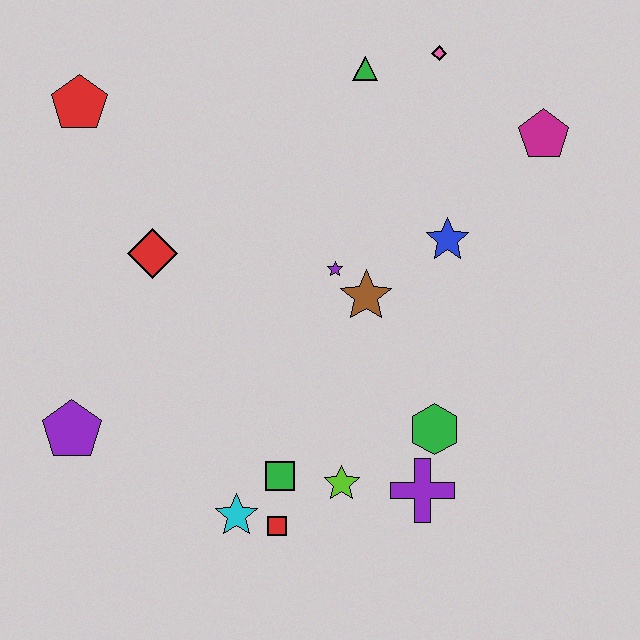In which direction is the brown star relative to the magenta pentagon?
The brown star is to the left of the magenta pentagon.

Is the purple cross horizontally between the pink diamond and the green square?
Yes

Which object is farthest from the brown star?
The red pentagon is farthest from the brown star.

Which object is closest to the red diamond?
The red pentagon is closest to the red diamond.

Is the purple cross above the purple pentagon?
No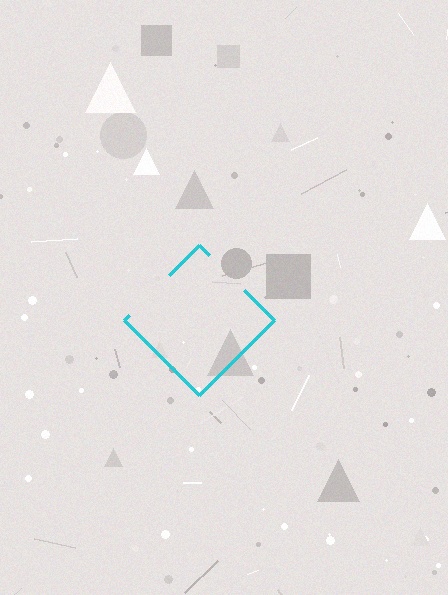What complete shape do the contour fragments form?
The contour fragments form a diamond.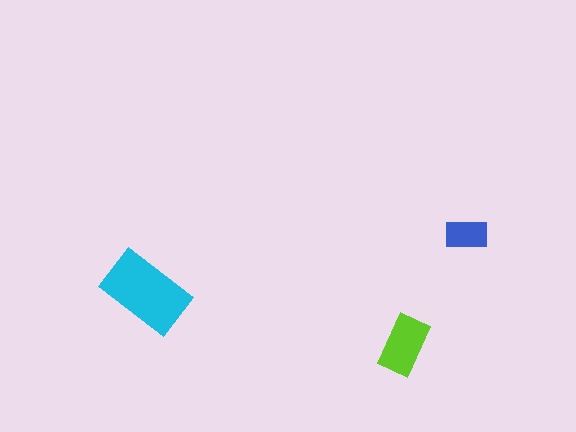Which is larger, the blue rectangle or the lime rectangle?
The lime one.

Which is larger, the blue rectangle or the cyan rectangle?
The cyan one.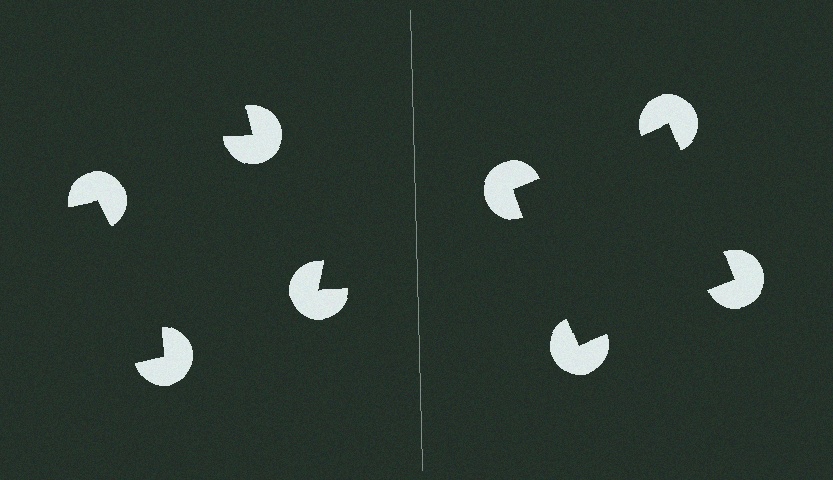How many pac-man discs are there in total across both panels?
8 — 4 on each side.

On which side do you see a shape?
An illusory square appears on the right side. On the left side the wedge cuts are rotated, so no coherent shape forms.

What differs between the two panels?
The pac-man discs are positioned identically on both sides; only the wedge orientations differ. On the right they align to a square; on the left they are misaligned.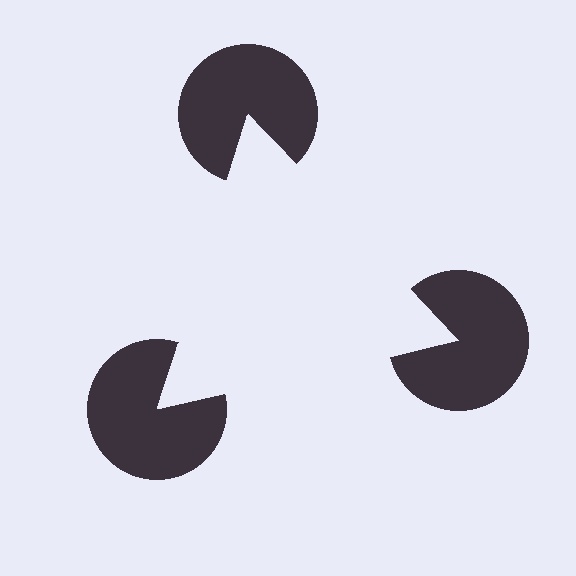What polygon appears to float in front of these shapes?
An illusory triangle — its edges are inferred from the aligned wedge cuts in the pac-man discs, not physically drawn.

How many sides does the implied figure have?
3 sides.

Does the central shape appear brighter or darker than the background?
It typically appears slightly brighter than the background, even though no actual brightness change is drawn.